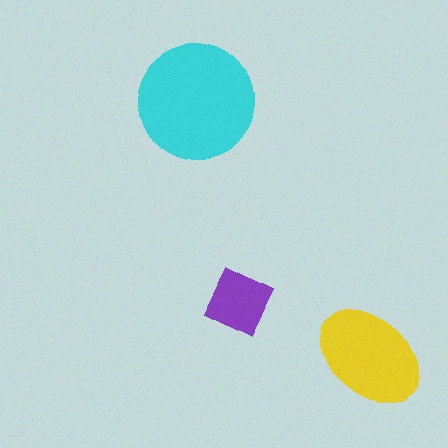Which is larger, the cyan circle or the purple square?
The cyan circle.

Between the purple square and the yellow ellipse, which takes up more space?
The yellow ellipse.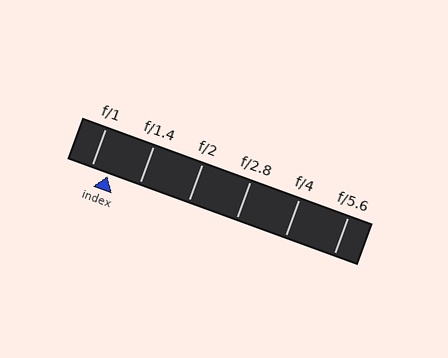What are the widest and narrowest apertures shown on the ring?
The widest aperture shown is f/1 and the narrowest is f/5.6.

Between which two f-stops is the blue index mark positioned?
The index mark is between f/1 and f/1.4.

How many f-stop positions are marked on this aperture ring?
There are 6 f-stop positions marked.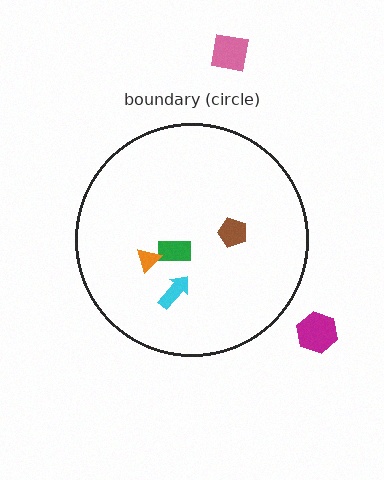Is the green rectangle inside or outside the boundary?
Inside.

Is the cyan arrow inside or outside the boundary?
Inside.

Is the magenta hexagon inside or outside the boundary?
Outside.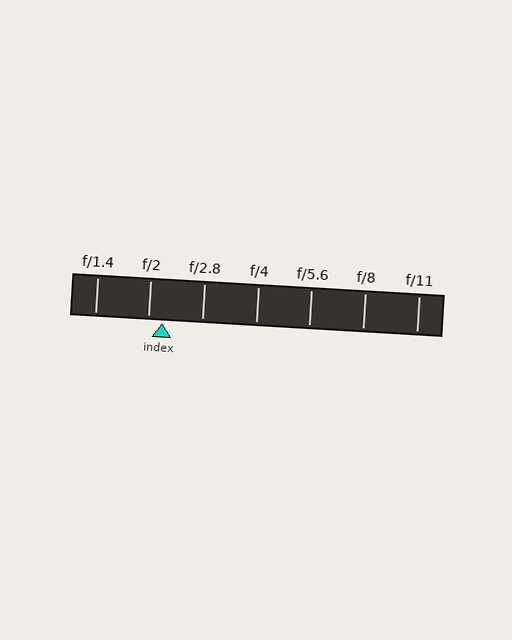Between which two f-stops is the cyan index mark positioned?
The index mark is between f/2 and f/2.8.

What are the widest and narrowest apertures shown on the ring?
The widest aperture shown is f/1.4 and the narrowest is f/11.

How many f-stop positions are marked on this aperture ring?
There are 7 f-stop positions marked.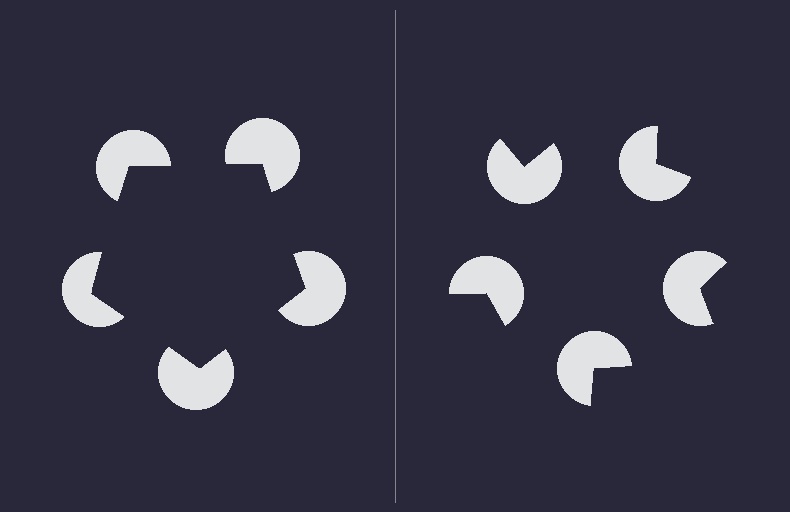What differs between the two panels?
The pac-man discs are positioned identically on both sides; only the wedge orientations differ. On the left they align to a pentagon; on the right they are misaligned.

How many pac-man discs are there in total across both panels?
10 — 5 on each side.